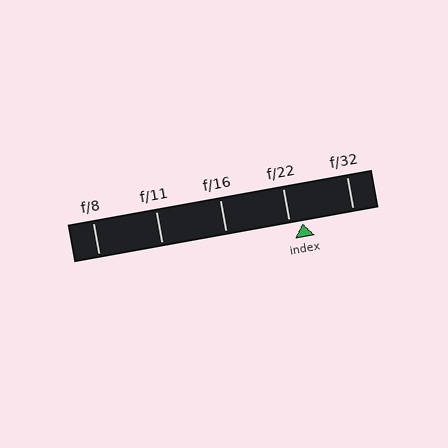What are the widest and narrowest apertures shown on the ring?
The widest aperture shown is f/8 and the narrowest is f/32.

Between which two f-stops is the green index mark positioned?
The index mark is between f/22 and f/32.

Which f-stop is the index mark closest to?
The index mark is closest to f/22.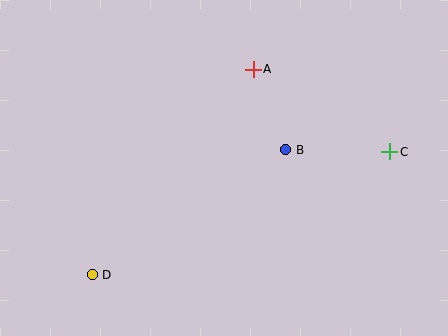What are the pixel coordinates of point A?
Point A is at (253, 70).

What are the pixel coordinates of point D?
Point D is at (92, 275).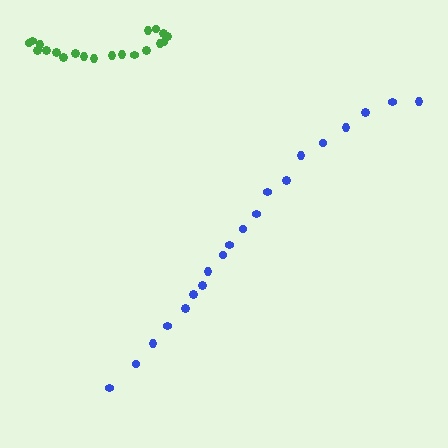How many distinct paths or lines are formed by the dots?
There are 2 distinct paths.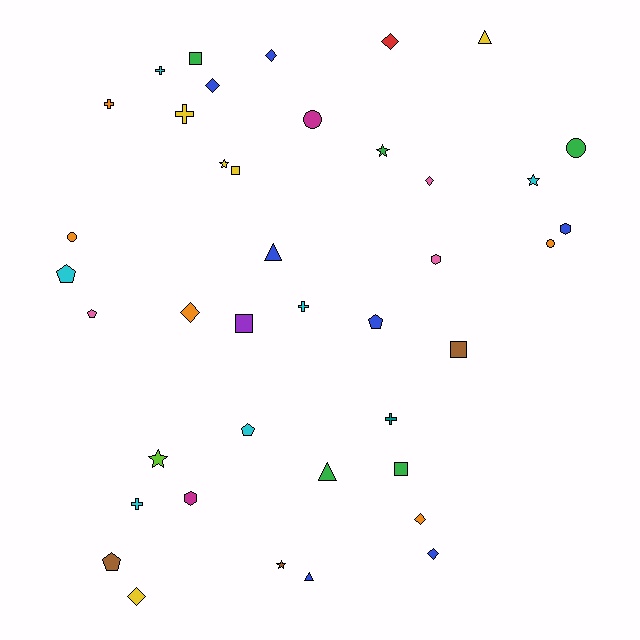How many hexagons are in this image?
There are 3 hexagons.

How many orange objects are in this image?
There are 5 orange objects.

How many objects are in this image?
There are 40 objects.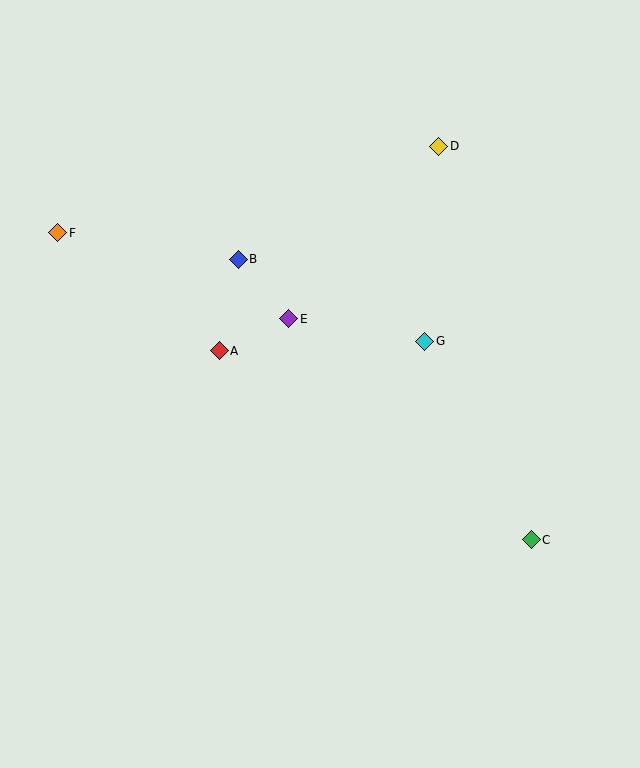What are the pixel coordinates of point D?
Point D is at (439, 146).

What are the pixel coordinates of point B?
Point B is at (238, 259).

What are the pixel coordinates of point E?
Point E is at (289, 319).